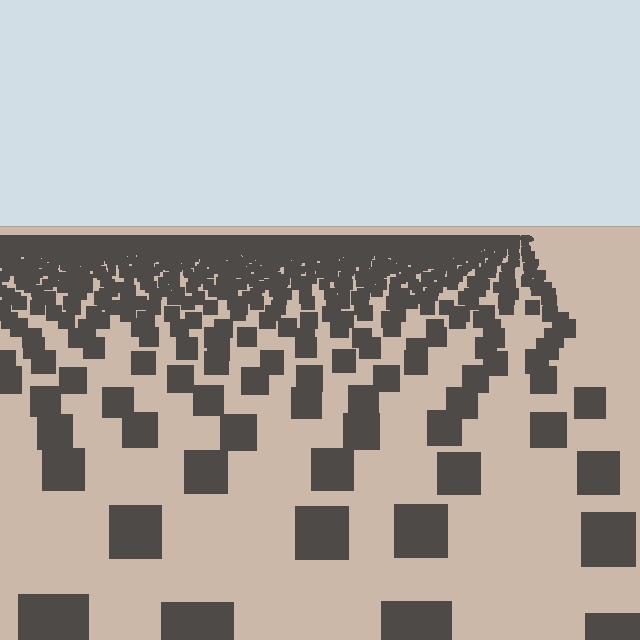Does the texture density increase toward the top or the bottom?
Density increases toward the top.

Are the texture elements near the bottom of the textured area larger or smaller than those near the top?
Larger. Near the bottom, elements are closer to the viewer and appear at a bigger on-screen size.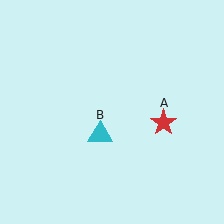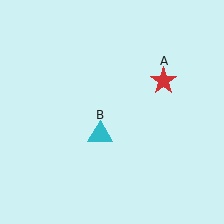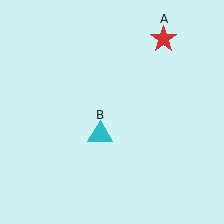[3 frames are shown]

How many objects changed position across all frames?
1 object changed position: red star (object A).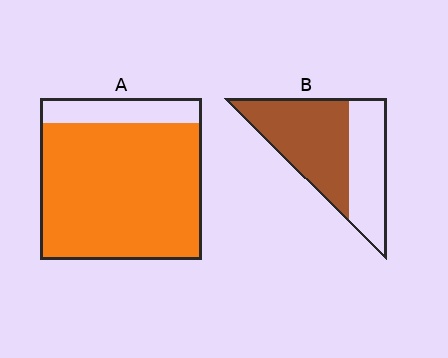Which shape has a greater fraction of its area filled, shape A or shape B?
Shape A.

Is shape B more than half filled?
Yes.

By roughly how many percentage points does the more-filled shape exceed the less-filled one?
By roughly 25 percentage points (A over B).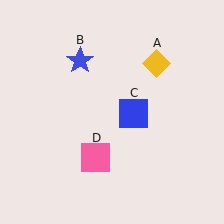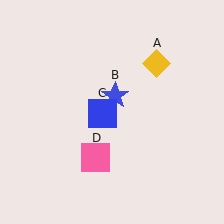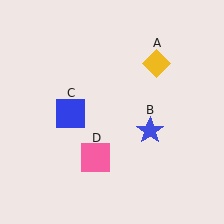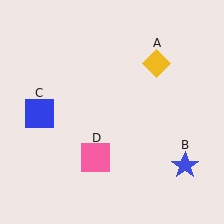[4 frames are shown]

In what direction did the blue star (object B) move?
The blue star (object B) moved down and to the right.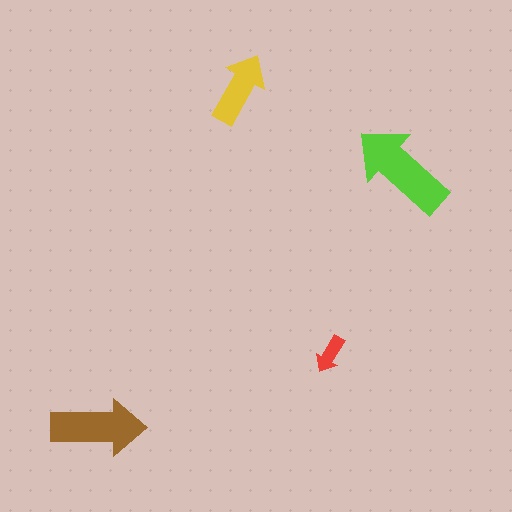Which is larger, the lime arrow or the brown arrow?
The lime one.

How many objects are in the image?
There are 4 objects in the image.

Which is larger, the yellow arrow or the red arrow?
The yellow one.